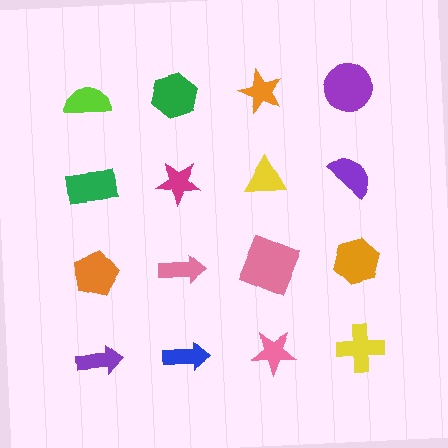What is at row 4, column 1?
A purple arrow.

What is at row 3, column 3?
A pink square.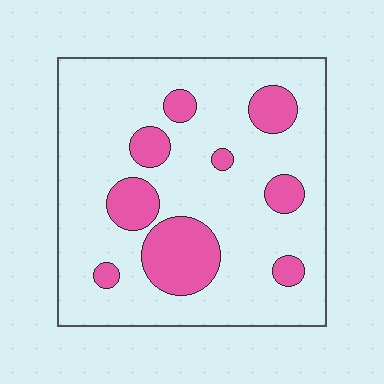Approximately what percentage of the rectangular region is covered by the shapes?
Approximately 20%.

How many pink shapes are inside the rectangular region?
9.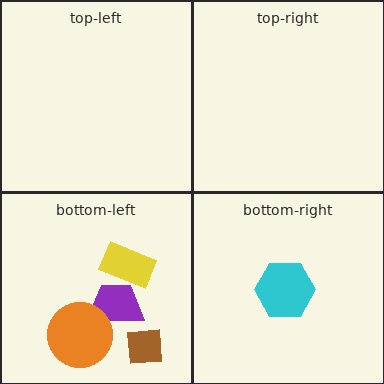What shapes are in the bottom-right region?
The cyan hexagon.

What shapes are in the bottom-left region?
The purple trapezoid, the orange circle, the yellow rectangle, the brown square.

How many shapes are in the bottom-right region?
1.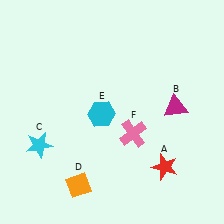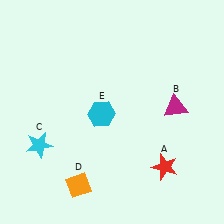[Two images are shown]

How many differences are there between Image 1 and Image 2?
There is 1 difference between the two images.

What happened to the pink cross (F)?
The pink cross (F) was removed in Image 2. It was in the bottom-right area of Image 1.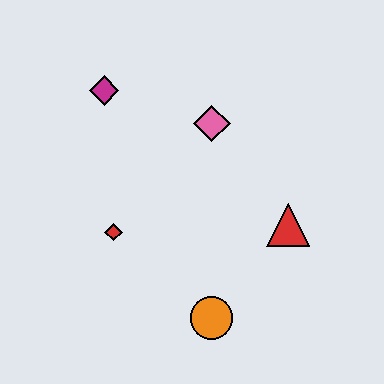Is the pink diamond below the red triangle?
No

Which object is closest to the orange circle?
The red triangle is closest to the orange circle.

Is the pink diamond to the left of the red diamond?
No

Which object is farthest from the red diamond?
The red triangle is farthest from the red diamond.